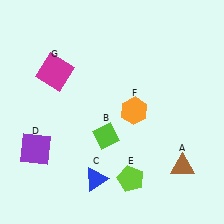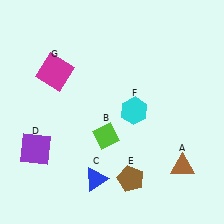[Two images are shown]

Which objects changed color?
E changed from lime to brown. F changed from orange to cyan.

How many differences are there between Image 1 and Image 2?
There are 2 differences between the two images.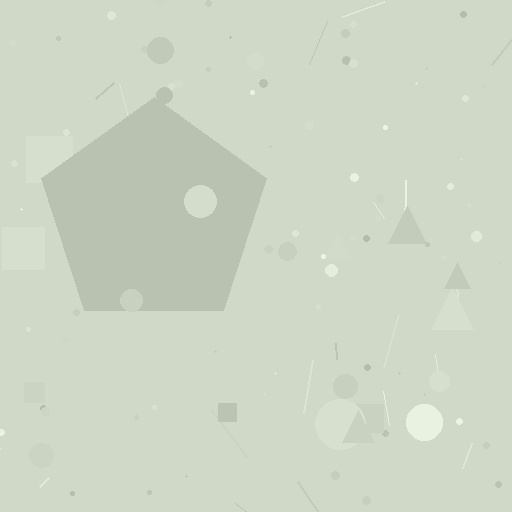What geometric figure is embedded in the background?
A pentagon is embedded in the background.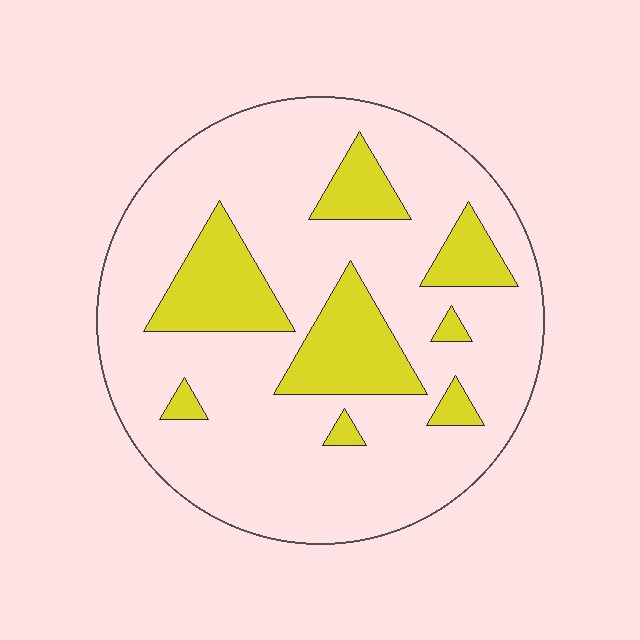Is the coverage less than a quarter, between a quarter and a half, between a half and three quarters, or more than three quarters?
Less than a quarter.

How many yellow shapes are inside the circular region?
8.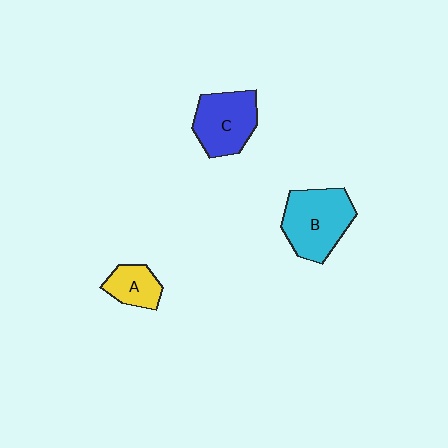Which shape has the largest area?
Shape B (cyan).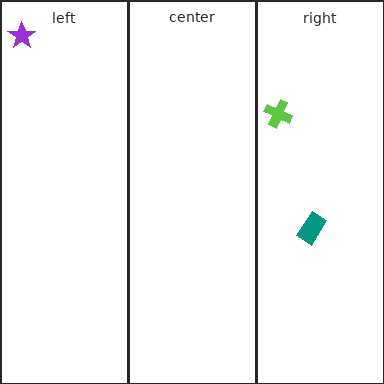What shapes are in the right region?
The teal rectangle, the lime cross.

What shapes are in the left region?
The purple star.